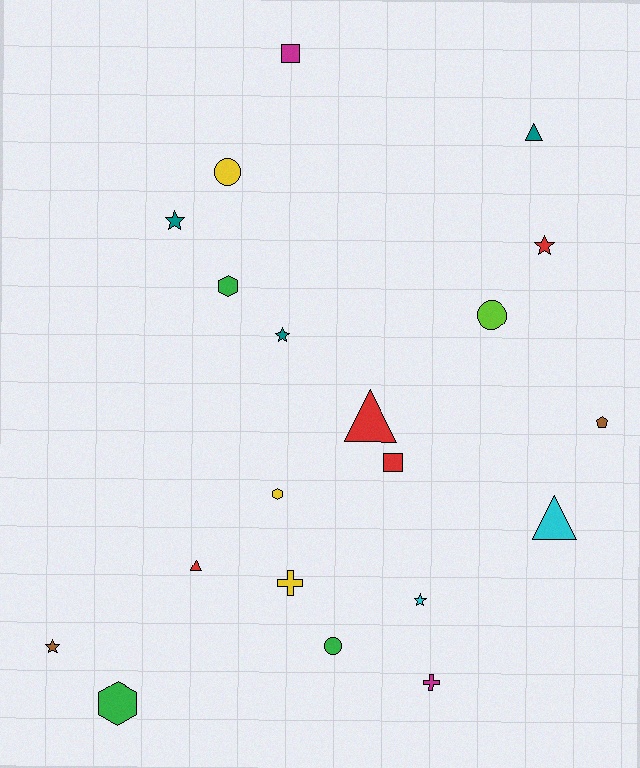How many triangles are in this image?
There are 4 triangles.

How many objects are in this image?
There are 20 objects.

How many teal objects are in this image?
There are 3 teal objects.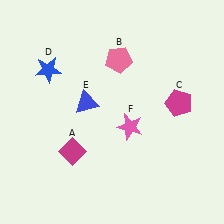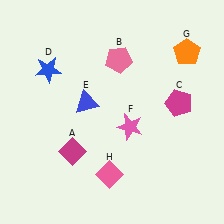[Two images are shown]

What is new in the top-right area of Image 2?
An orange pentagon (G) was added in the top-right area of Image 2.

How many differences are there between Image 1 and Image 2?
There are 2 differences between the two images.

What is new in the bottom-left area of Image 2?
A pink diamond (H) was added in the bottom-left area of Image 2.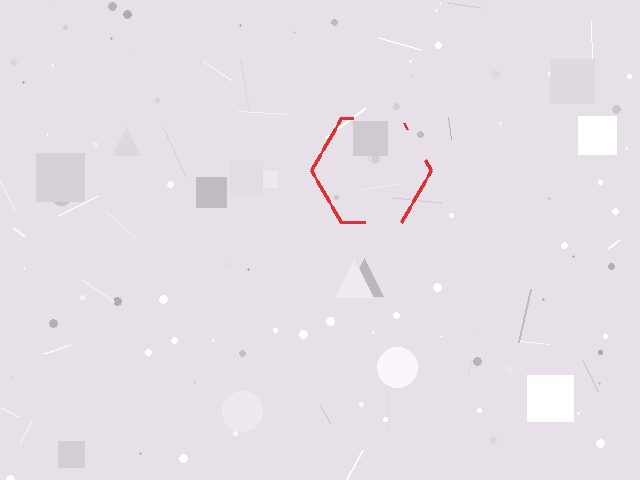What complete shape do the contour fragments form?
The contour fragments form a hexagon.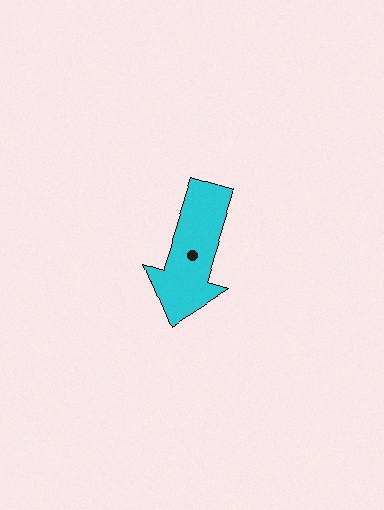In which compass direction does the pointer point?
South.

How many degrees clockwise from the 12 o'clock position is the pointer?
Approximately 198 degrees.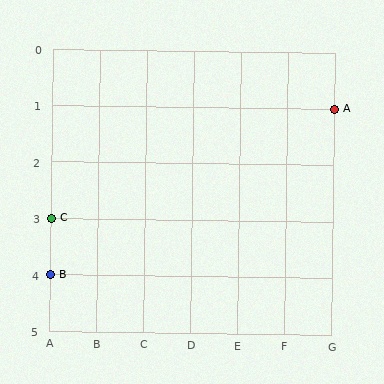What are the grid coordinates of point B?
Point B is at grid coordinates (A, 4).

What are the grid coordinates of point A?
Point A is at grid coordinates (G, 1).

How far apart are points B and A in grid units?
Points B and A are 6 columns and 3 rows apart (about 6.7 grid units diagonally).